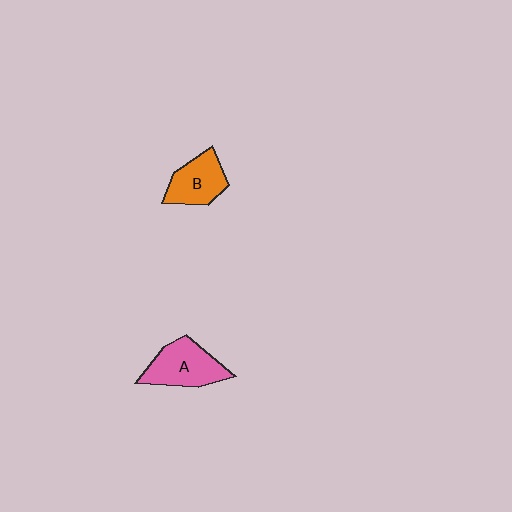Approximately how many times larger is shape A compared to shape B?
Approximately 1.2 times.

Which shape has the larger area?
Shape A (pink).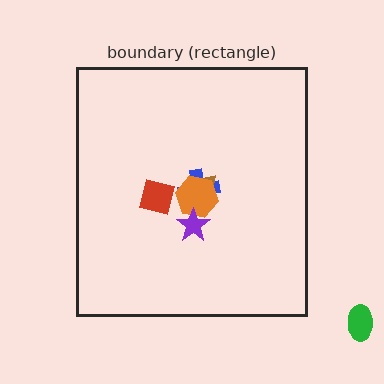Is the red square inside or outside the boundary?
Inside.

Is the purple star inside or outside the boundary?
Inside.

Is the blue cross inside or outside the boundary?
Inside.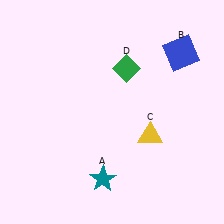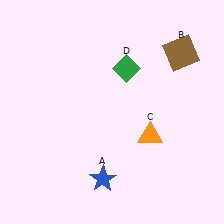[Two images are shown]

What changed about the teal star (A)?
In Image 1, A is teal. In Image 2, it changed to blue.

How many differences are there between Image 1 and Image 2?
There are 3 differences between the two images.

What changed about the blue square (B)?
In Image 1, B is blue. In Image 2, it changed to brown.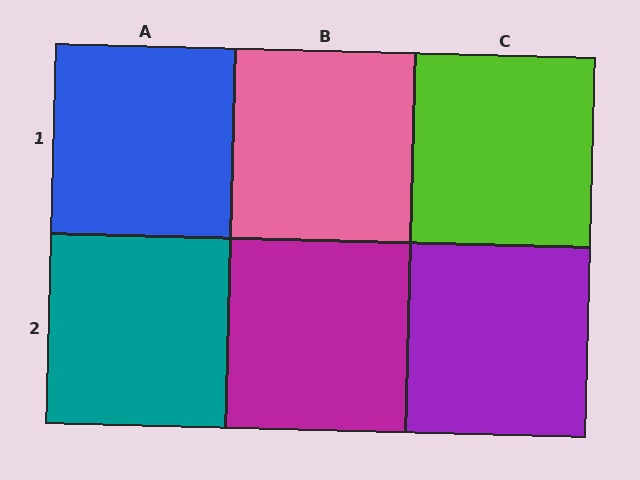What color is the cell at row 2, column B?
Magenta.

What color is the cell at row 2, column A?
Teal.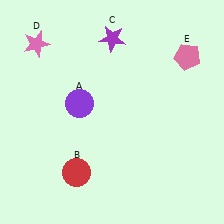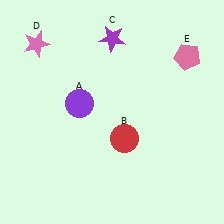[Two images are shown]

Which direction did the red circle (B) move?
The red circle (B) moved right.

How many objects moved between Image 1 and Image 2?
1 object moved between the two images.